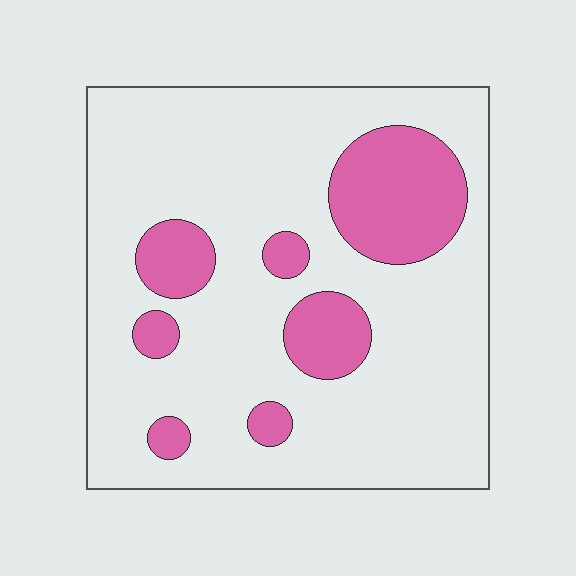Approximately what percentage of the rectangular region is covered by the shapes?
Approximately 20%.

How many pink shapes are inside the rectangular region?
7.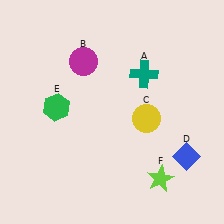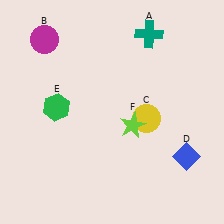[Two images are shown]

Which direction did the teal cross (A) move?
The teal cross (A) moved up.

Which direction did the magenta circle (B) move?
The magenta circle (B) moved left.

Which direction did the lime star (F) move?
The lime star (F) moved up.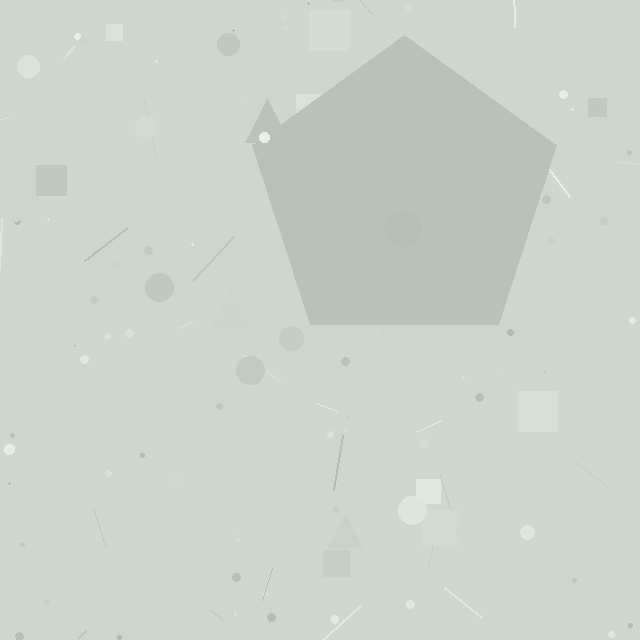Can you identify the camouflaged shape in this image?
The camouflaged shape is a pentagon.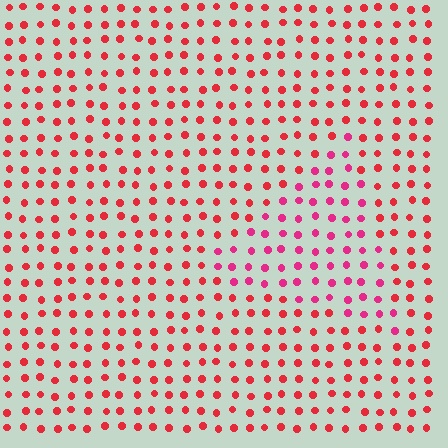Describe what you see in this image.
The image is filled with small red elements in a uniform arrangement. A triangle-shaped region is visible where the elements are tinted to a slightly different hue, forming a subtle color boundary.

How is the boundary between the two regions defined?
The boundary is defined purely by a slight shift in hue (about 25 degrees). Spacing, size, and orientation are identical on both sides.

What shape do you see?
I see a triangle.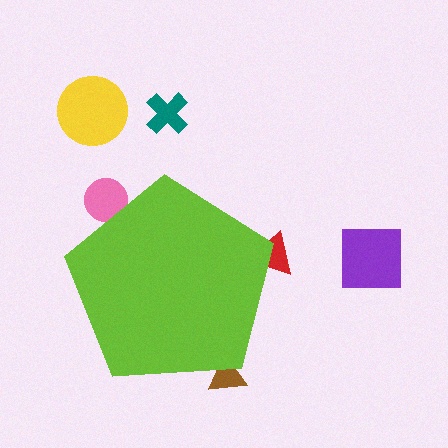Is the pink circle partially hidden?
Yes, the pink circle is partially hidden behind the lime pentagon.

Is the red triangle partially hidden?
Yes, the red triangle is partially hidden behind the lime pentagon.